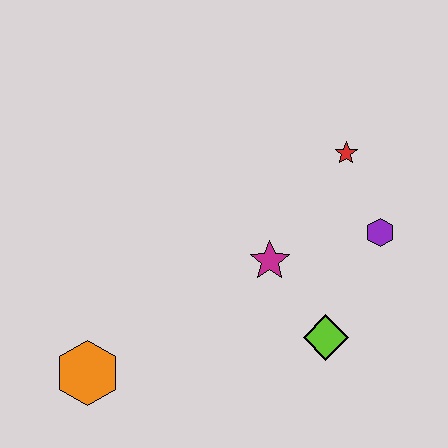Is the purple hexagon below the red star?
Yes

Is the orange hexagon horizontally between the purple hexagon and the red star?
No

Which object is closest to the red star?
The purple hexagon is closest to the red star.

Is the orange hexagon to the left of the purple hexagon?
Yes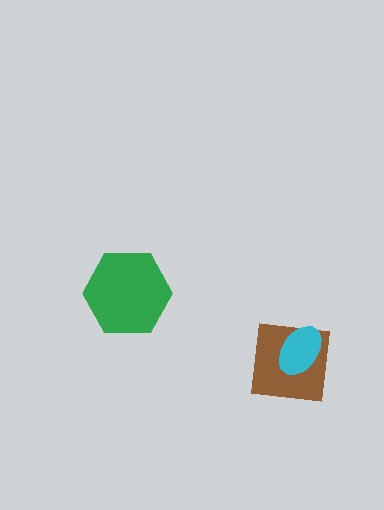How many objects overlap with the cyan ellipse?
1 object overlaps with the cyan ellipse.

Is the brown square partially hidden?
Yes, it is partially covered by another shape.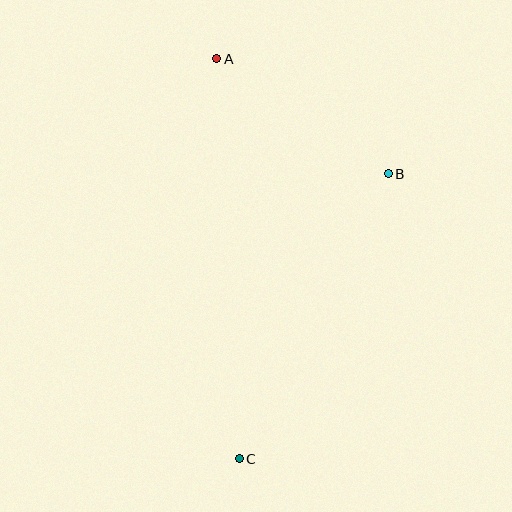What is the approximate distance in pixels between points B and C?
The distance between B and C is approximately 321 pixels.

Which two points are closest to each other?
Points A and B are closest to each other.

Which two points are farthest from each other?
Points A and C are farthest from each other.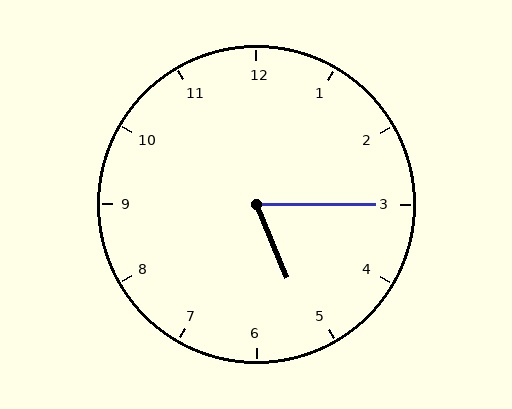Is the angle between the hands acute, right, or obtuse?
It is acute.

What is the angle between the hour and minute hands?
Approximately 68 degrees.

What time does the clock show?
5:15.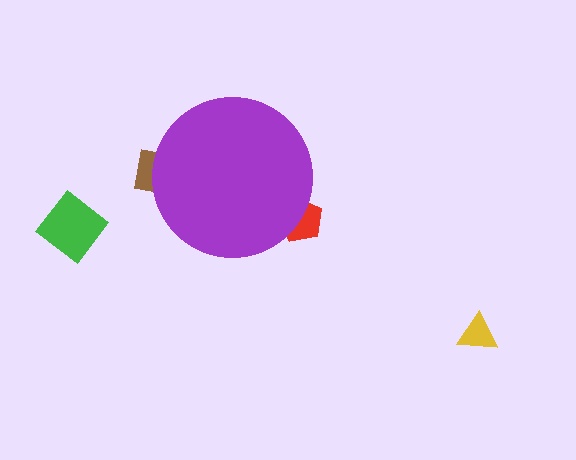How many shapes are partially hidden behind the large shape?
2 shapes are partially hidden.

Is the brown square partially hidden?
Yes, the brown square is partially hidden behind the purple circle.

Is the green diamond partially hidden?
No, the green diamond is fully visible.